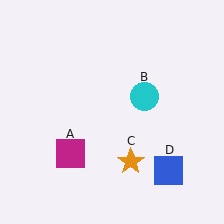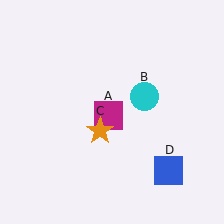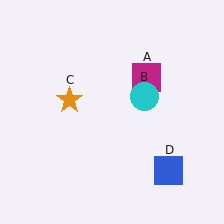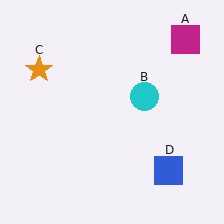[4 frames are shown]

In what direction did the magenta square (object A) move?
The magenta square (object A) moved up and to the right.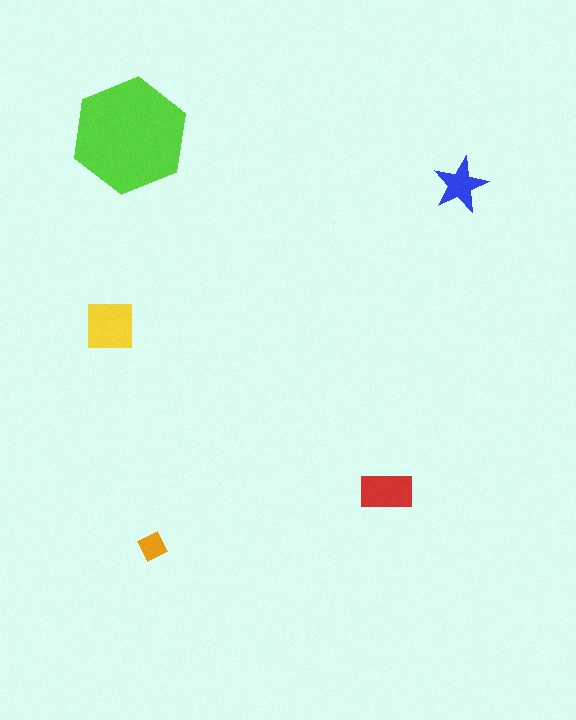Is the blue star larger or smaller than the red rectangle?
Smaller.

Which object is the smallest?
The orange diamond.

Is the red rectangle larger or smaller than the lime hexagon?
Smaller.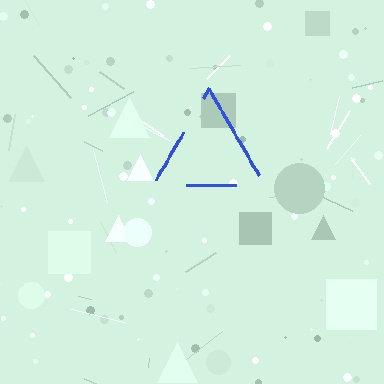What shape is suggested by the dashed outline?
The dashed outline suggests a triangle.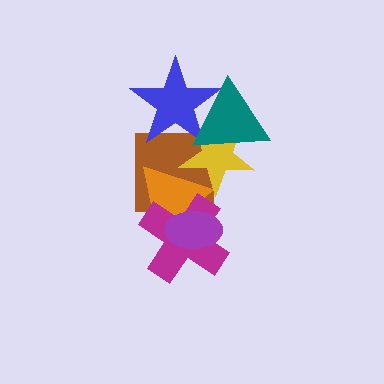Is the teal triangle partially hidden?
No, no other shape covers it.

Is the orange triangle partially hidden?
Yes, it is partially covered by another shape.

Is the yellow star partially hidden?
Yes, it is partially covered by another shape.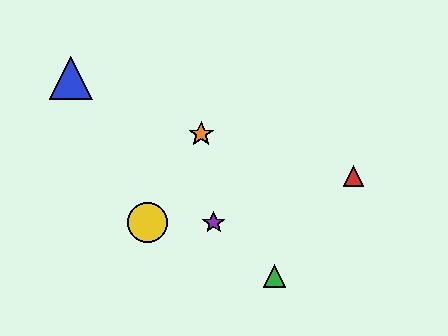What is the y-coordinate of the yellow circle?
The yellow circle is at y≈223.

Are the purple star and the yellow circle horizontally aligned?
Yes, both are at y≈223.